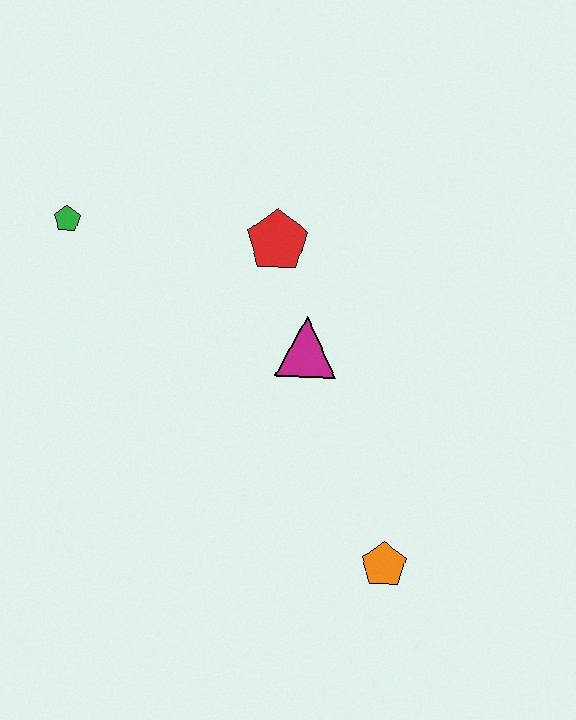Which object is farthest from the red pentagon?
The orange pentagon is farthest from the red pentagon.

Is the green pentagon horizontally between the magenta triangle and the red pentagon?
No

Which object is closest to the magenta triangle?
The red pentagon is closest to the magenta triangle.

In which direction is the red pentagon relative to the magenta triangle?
The red pentagon is above the magenta triangle.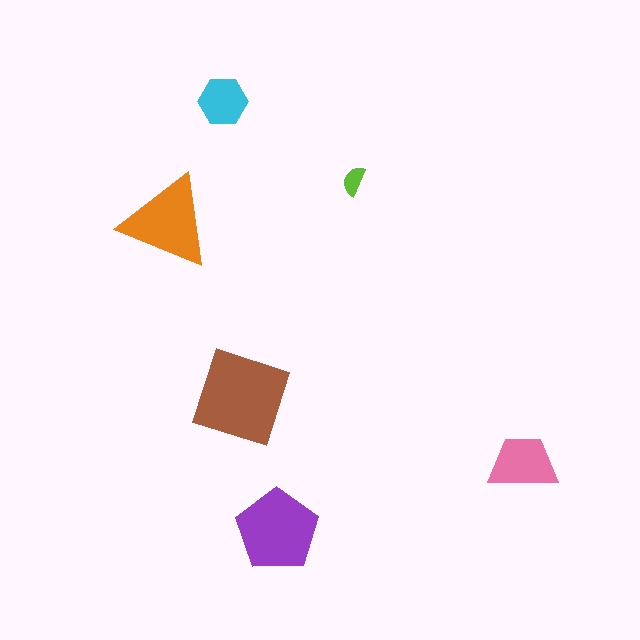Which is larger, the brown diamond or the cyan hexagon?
The brown diamond.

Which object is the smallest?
The lime semicircle.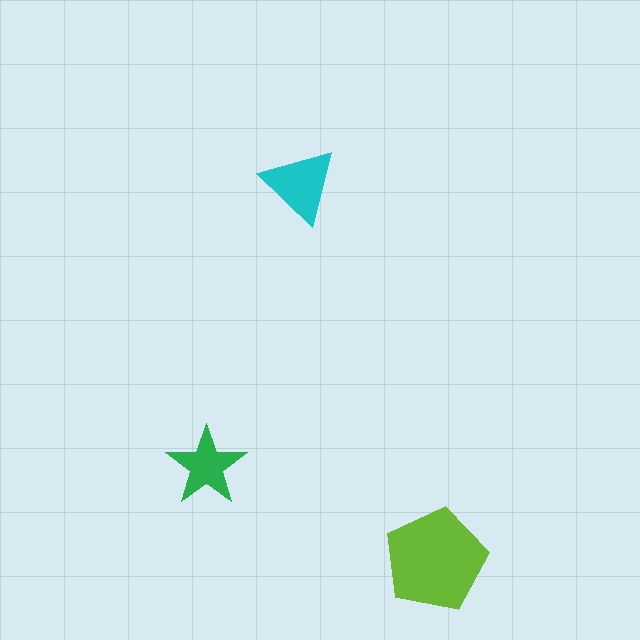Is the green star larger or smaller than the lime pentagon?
Smaller.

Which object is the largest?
The lime pentagon.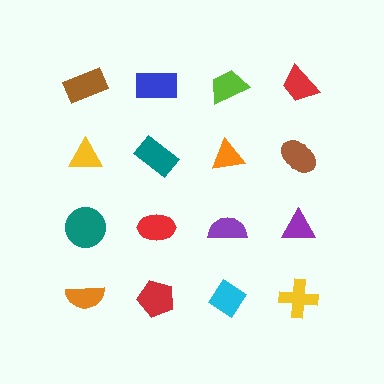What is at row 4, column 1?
An orange semicircle.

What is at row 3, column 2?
A red ellipse.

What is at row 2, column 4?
A brown ellipse.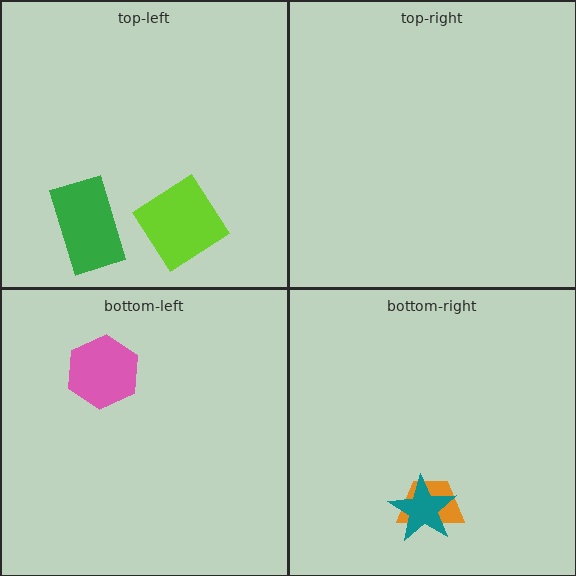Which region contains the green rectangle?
The top-left region.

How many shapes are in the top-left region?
2.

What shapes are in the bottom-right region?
The orange trapezoid, the teal star.